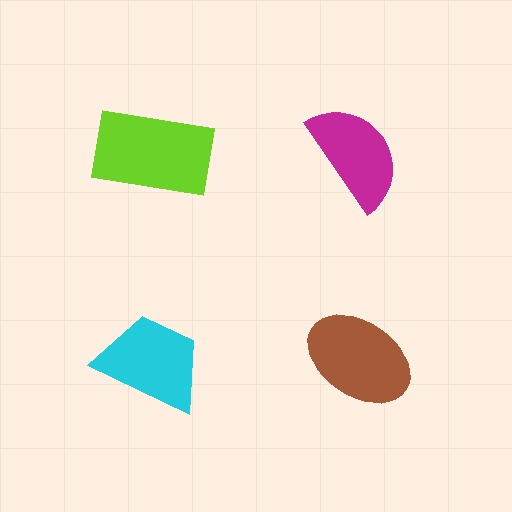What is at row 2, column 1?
A cyan trapezoid.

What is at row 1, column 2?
A magenta semicircle.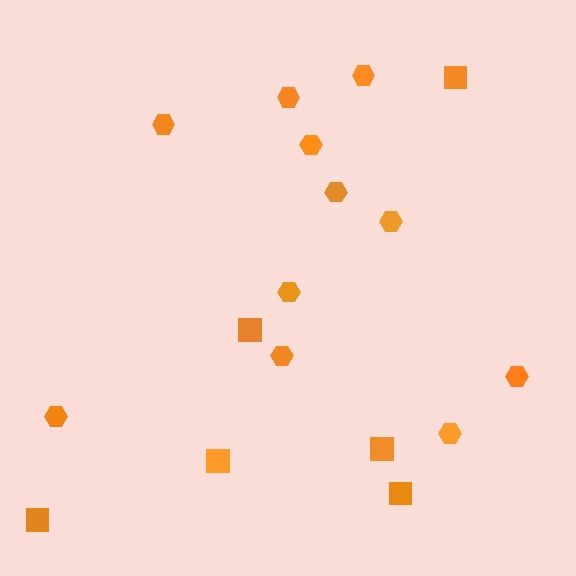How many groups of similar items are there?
There are 2 groups: one group of squares (6) and one group of hexagons (11).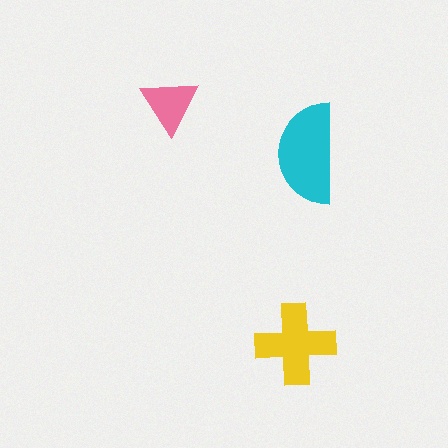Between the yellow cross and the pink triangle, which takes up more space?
The yellow cross.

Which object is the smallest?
The pink triangle.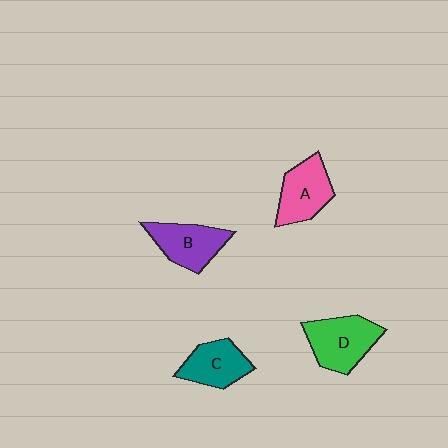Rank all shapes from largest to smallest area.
From largest to smallest: D (green), B (purple), A (pink), C (teal).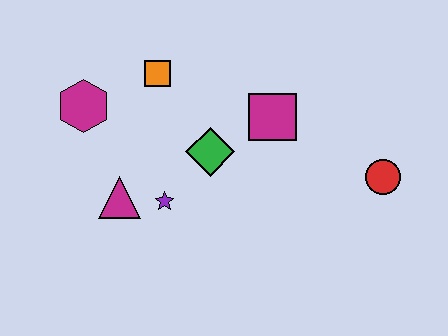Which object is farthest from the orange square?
The red circle is farthest from the orange square.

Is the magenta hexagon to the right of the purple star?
No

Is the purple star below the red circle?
Yes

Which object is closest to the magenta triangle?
The purple star is closest to the magenta triangle.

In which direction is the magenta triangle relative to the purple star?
The magenta triangle is to the left of the purple star.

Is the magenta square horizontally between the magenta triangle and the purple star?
No